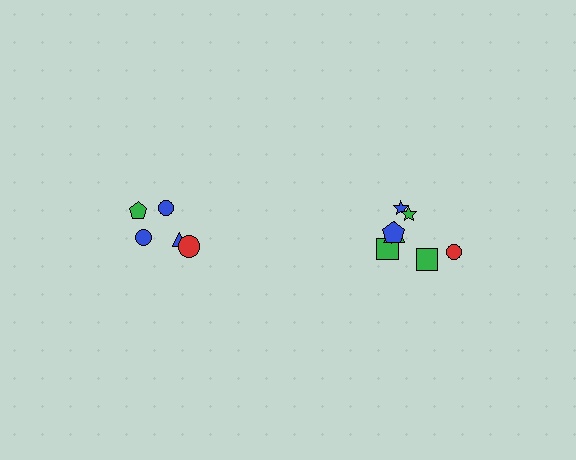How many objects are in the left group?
There are 5 objects.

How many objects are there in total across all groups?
There are 13 objects.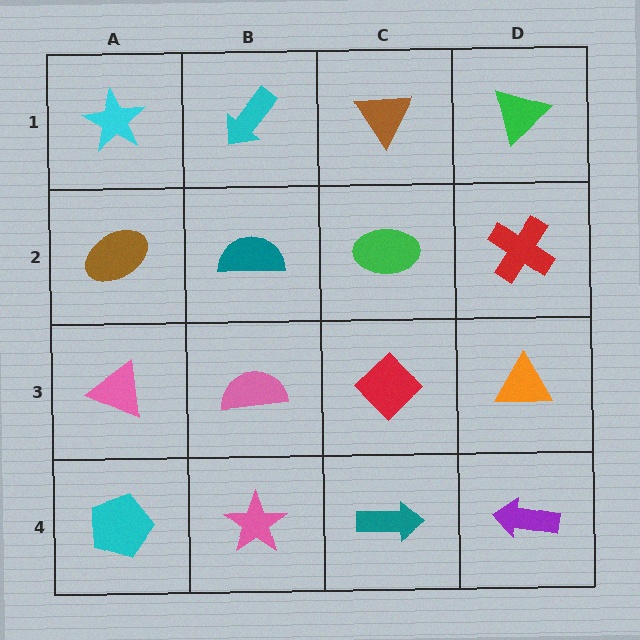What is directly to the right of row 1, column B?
A brown triangle.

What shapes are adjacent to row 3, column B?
A teal semicircle (row 2, column B), a pink star (row 4, column B), a pink triangle (row 3, column A), a red diamond (row 3, column C).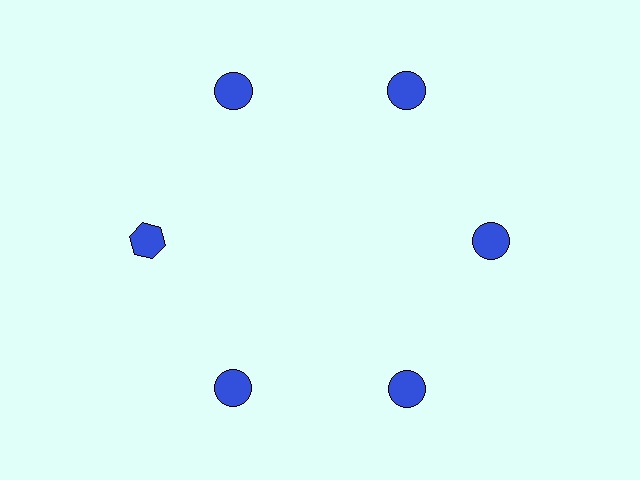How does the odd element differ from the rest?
It has a different shape: hexagon instead of circle.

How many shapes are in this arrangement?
There are 6 shapes arranged in a ring pattern.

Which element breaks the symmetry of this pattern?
The blue hexagon at roughly the 9 o'clock position breaks the symmetry. All other shapes are blue circles.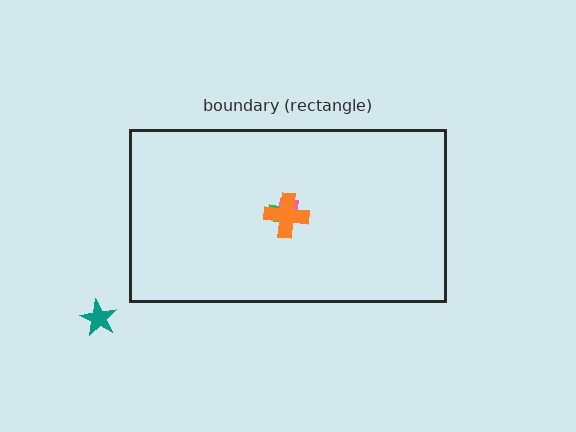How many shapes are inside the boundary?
3 inside, 1 outside.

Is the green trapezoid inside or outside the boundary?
Inside.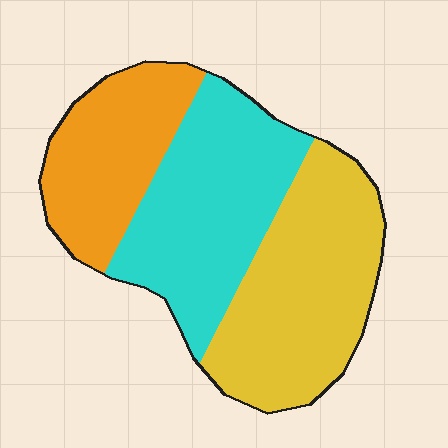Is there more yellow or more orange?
Yellow.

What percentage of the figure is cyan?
Cyan takes up about three eighths (3/8) of the figure.